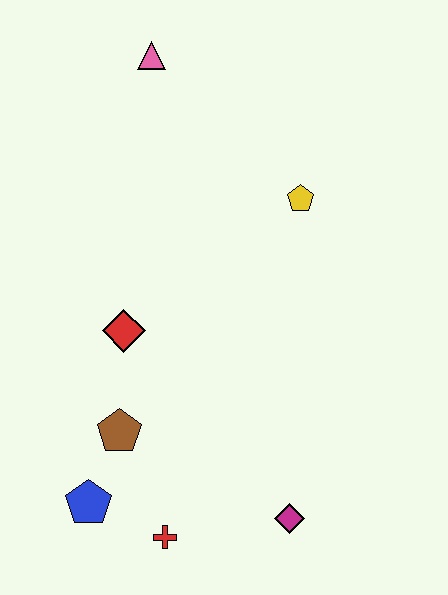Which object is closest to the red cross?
The blue pentagon is closest to the red cross.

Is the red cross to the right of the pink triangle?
Yes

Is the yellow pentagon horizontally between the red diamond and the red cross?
No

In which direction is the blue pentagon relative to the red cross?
The blue pentagon is to the left of the red cross.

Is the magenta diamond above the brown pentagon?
No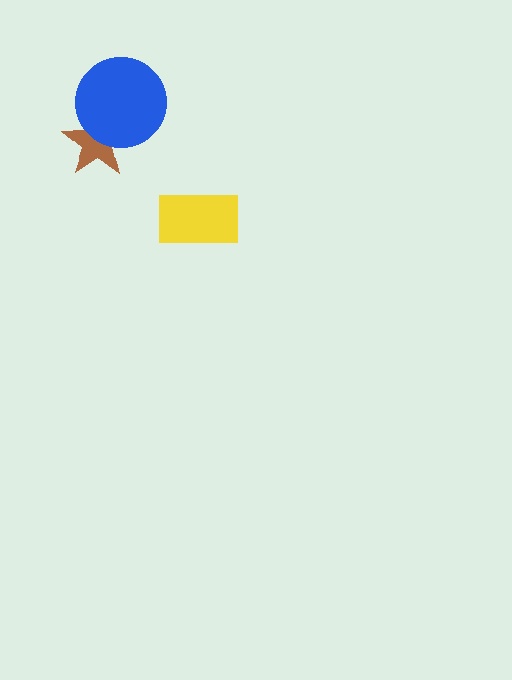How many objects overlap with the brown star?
1 object overlaps with the brown star.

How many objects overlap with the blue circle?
1 object overlaps with the blue circle.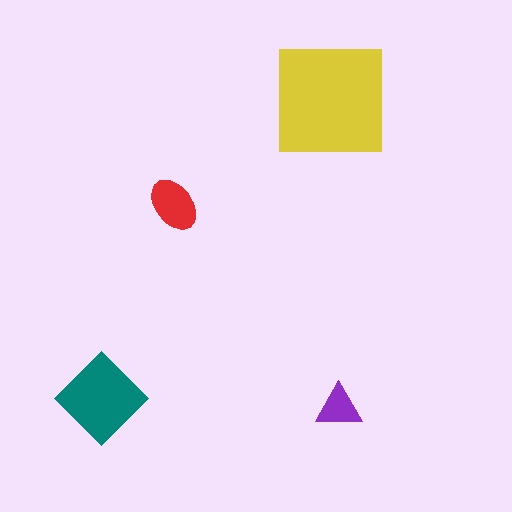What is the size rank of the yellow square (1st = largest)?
1st.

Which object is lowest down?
The purple triangle is bottommost.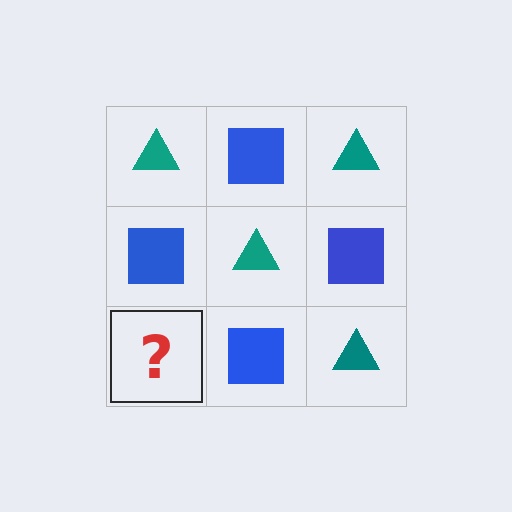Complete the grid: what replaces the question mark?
The question mark should be replaced with a teal triangle.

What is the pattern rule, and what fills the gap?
The rule is that it alternates teal triangle and blue square in a checkerboard pattern. The gap should be filled with a teal triangle.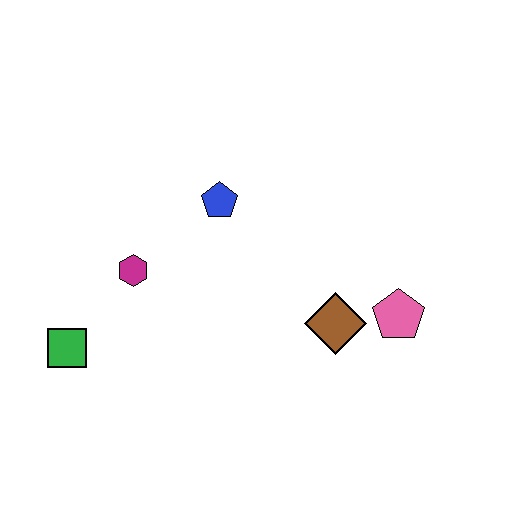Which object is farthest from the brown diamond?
The green square is farthest from the brown diamond.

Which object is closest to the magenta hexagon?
The green square is closest to the magenta hexagon.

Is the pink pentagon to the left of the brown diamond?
No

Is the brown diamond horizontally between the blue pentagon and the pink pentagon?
Yes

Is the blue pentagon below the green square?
No